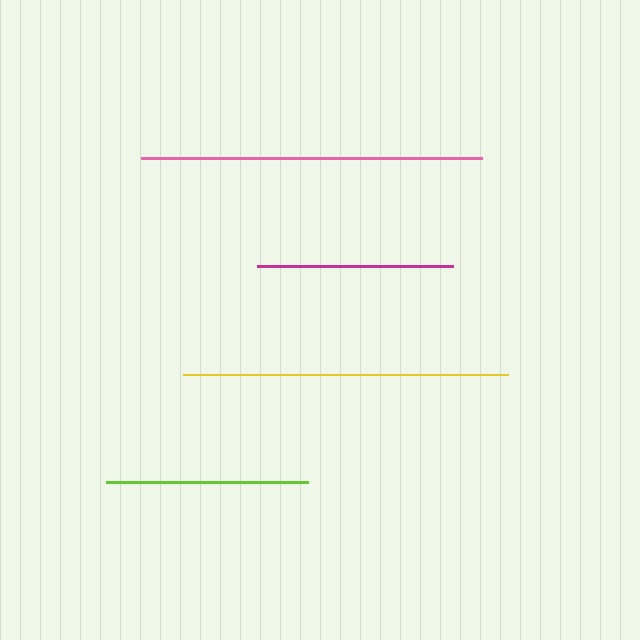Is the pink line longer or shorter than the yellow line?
The pink line is longer than the yellow line.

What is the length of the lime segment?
The lime segment is approximately 203 pixels long.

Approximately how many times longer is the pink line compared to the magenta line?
The pink line is approximately 1.7 times the length of the magenta line.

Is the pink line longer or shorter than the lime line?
The pink line is longer than the lime line.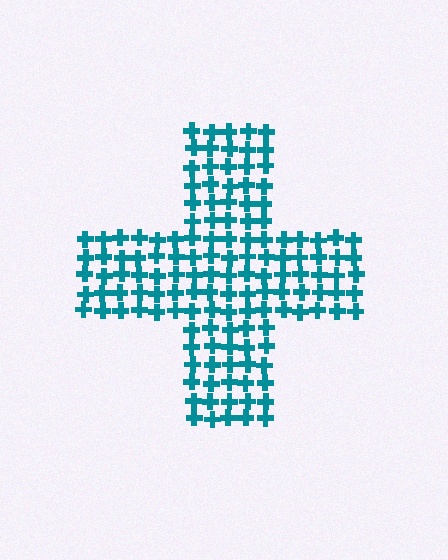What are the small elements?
The small elements are crosses.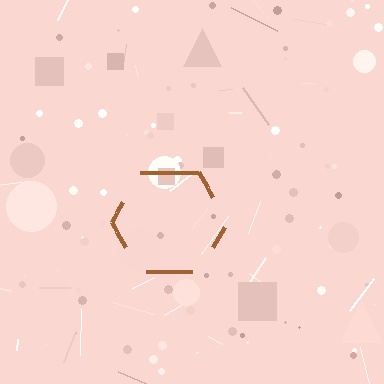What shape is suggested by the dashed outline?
The dashed outline suggests a hexagon.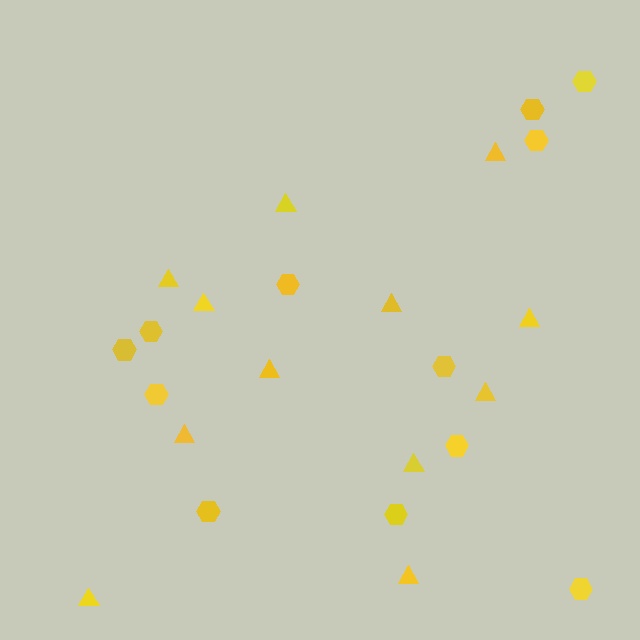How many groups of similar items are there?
There are 2 groups: one group of triangles (12) and one group of hexagons (12).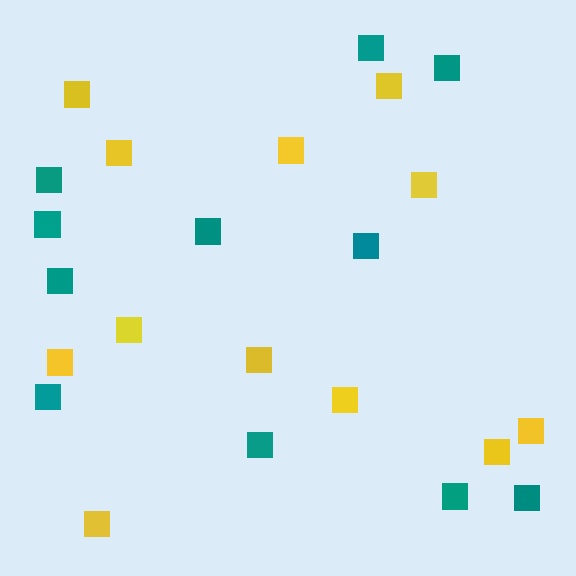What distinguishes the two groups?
There are 2 groups: one group of teal squares (11) and one group of yellow squares (12).